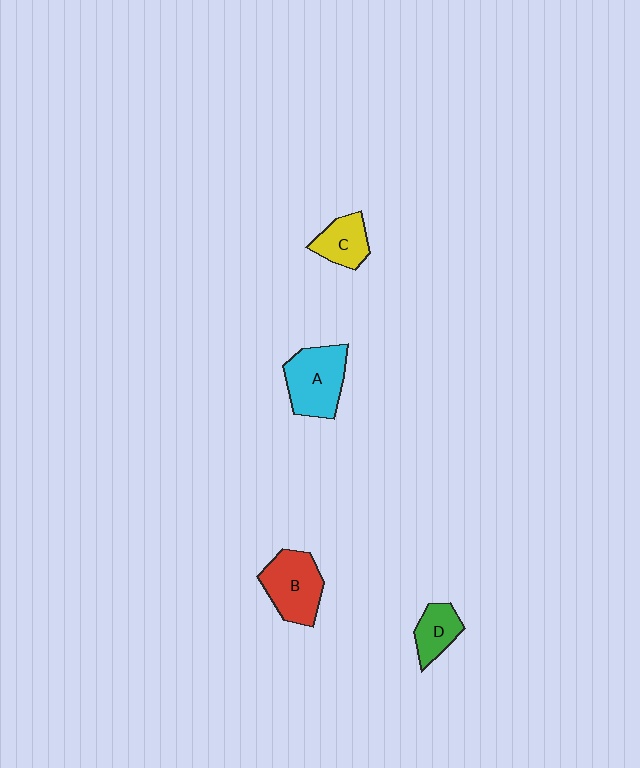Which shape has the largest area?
Shape A (cyan).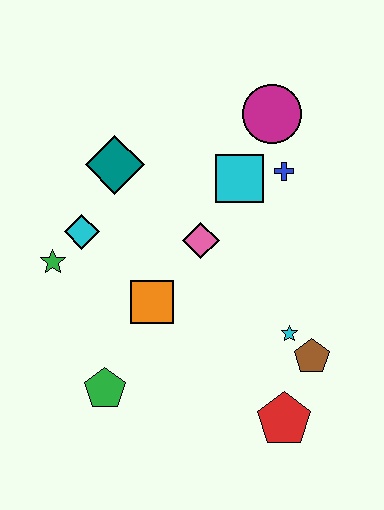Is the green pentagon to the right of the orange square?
No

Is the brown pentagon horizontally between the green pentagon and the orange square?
No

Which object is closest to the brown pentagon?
The cyan star is closest to the brown pentagon.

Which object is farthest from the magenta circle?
The green pentagon is farthest from the magenta circle.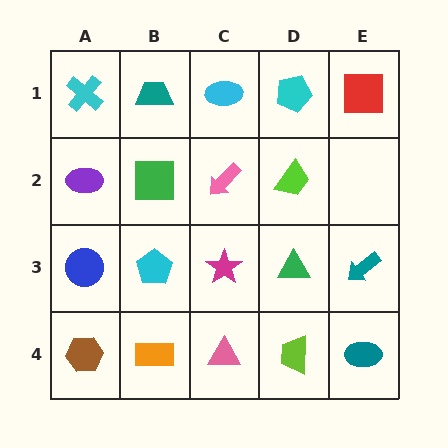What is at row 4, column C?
A pink triangle.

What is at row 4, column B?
An orange rectangle.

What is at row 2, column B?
A green square.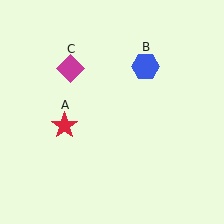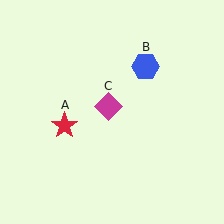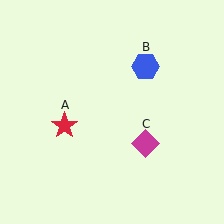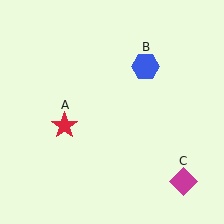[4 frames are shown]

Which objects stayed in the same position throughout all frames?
Red star (object A) and blue hexagon (object B) remained stationary.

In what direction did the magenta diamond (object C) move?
The magenta diamond (object C) moved down and to the right.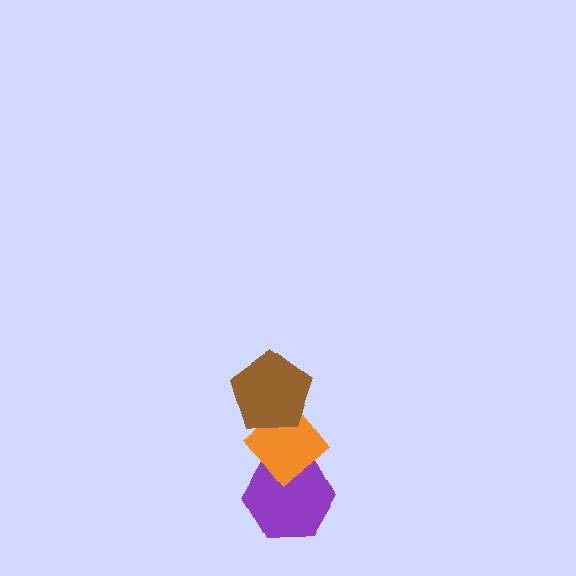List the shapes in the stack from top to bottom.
From top to bottom: the brown pentagon, the orange diamond, the purple hexagon.